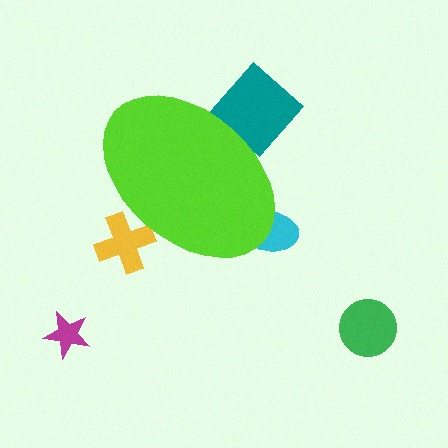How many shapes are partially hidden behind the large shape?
3 shapes are partially hidden.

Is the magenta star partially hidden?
No, the magenta star is fully visible.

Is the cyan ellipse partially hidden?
Yes, the cyan ellipse is partially hidden behind the lime ellipse.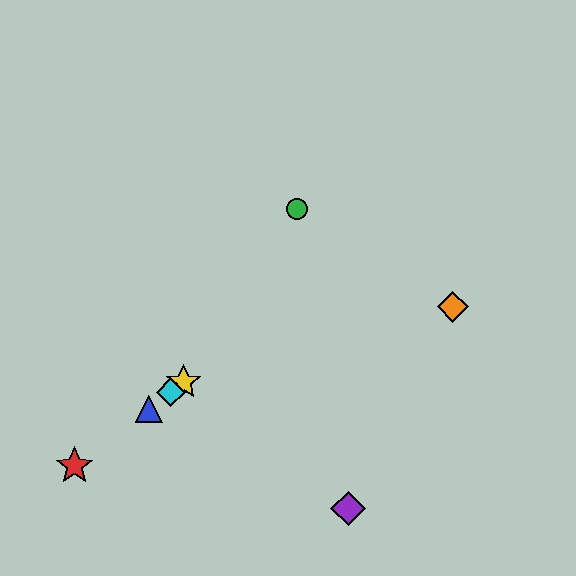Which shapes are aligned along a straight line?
The red star, the blue triangle, the yellow star, the cyan diamond are aligned along a straight line.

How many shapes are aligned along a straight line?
4 shapes (the red star, the blue triangle, the yellow star, the cyan diamond) are aligned along a straight line.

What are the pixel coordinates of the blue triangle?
The blue triangle is at (149, 409).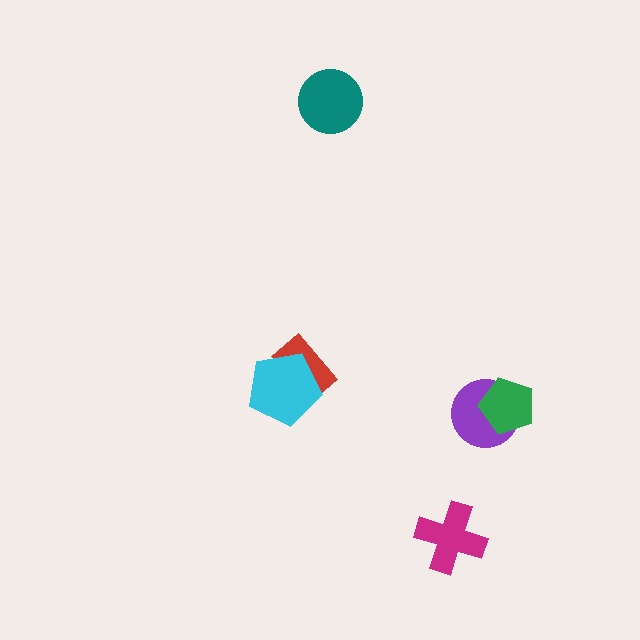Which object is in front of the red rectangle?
The cyan pentagon is in front of the red rectangle.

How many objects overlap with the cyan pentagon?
1 object overlaps with the cyan pentagon.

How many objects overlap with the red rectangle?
1 object overlaps with the red rectangle.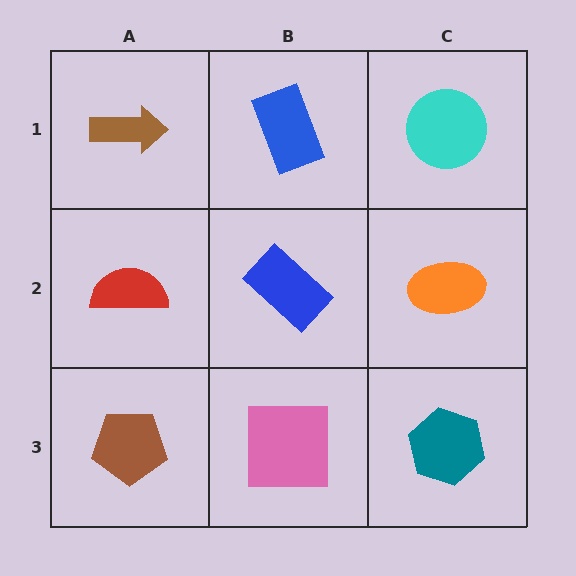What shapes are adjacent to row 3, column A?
A red semicircle (row 2, column A), a pink square (row 3, column B).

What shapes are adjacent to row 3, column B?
A blue rectangle (row 2, column B), a brown pentagon (row 3, column A), a teal hexagon (row 3, column C).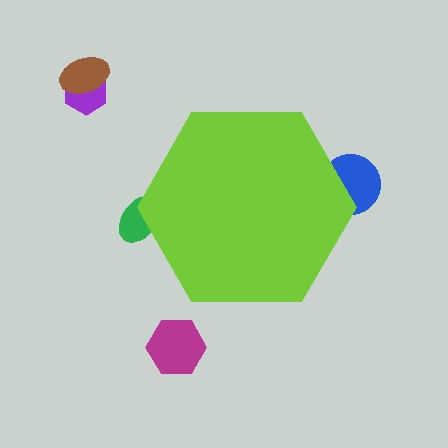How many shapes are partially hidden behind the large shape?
2 shapes are partially hidden.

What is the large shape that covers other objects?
A lime hexagon.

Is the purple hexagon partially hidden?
No, the purple hexagon is fully visible.